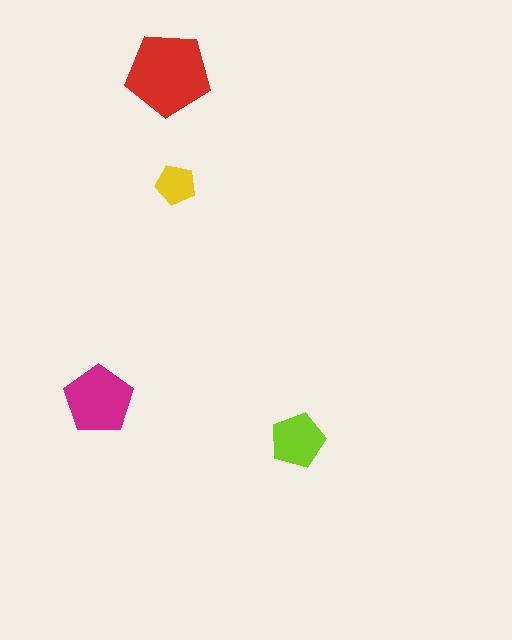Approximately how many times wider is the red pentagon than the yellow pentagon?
About 2 times wider.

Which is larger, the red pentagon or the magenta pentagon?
The red one.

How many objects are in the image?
There are 4 objects in the image.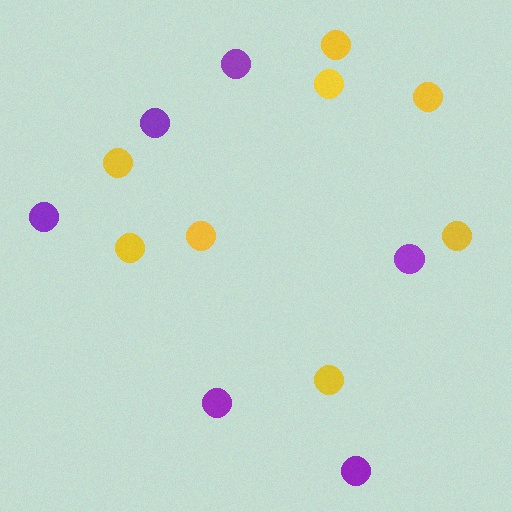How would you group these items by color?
There are 2 groups: one group of purple circles (6) and one group of yellow circles (8).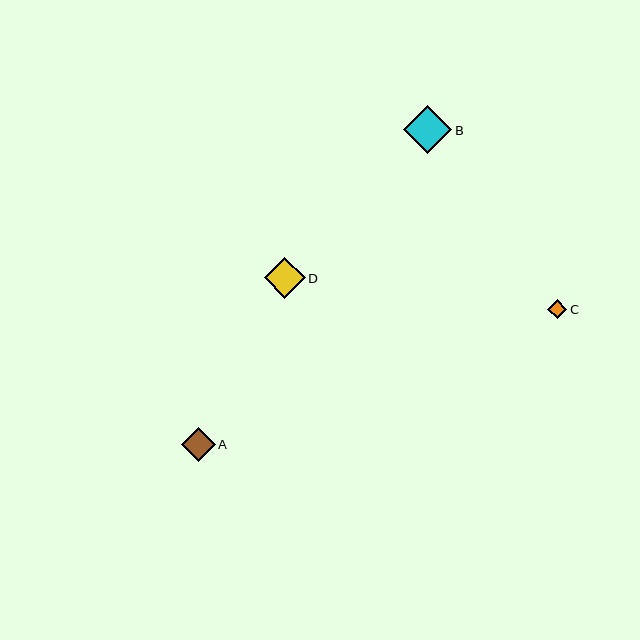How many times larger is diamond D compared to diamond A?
Diamond D is approximately 1.2 times the size of diamond A.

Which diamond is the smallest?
Diamond C is the smallest with a size of approximately 19 pixels.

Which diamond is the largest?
Diamond B is the largest with a size of approximately 48 pixels.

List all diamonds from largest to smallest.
From largest to smallest: B, D, A, C.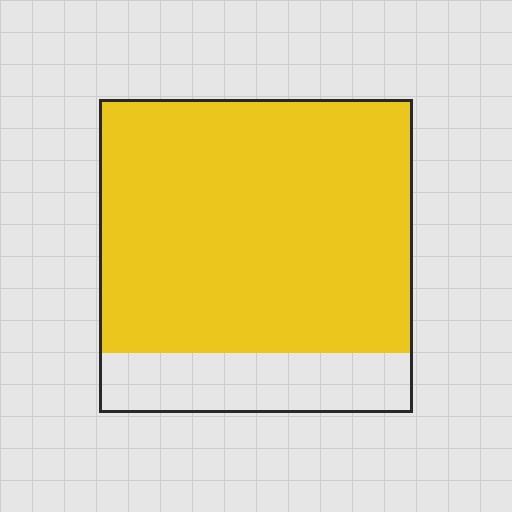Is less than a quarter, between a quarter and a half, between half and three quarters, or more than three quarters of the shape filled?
More than three quarters.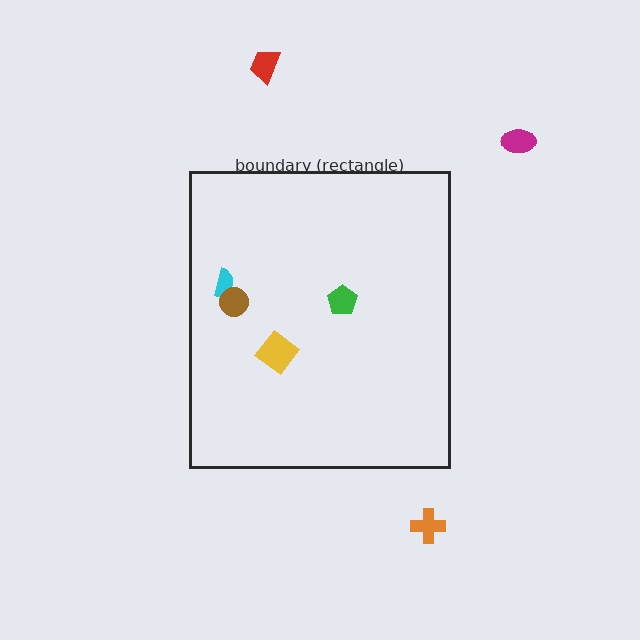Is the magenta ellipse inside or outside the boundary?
Outside.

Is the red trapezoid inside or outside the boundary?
Outside.